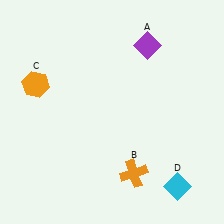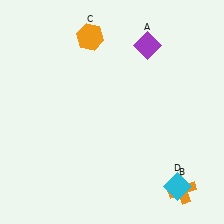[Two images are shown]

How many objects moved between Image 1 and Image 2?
2 objects moved between the two images.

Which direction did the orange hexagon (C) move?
The orange hexagon (C) moved right.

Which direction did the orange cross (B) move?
The orange cross (B) moved right.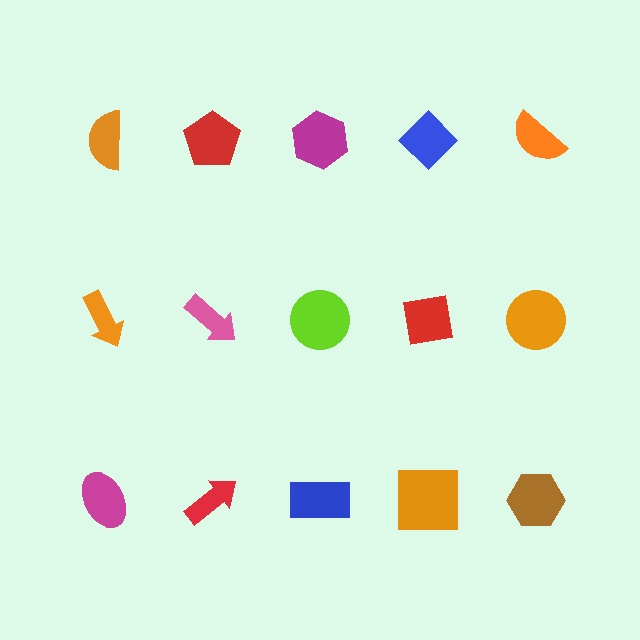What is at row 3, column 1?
A magenta ellipse.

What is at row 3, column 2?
A red arrow.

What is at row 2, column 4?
A red square.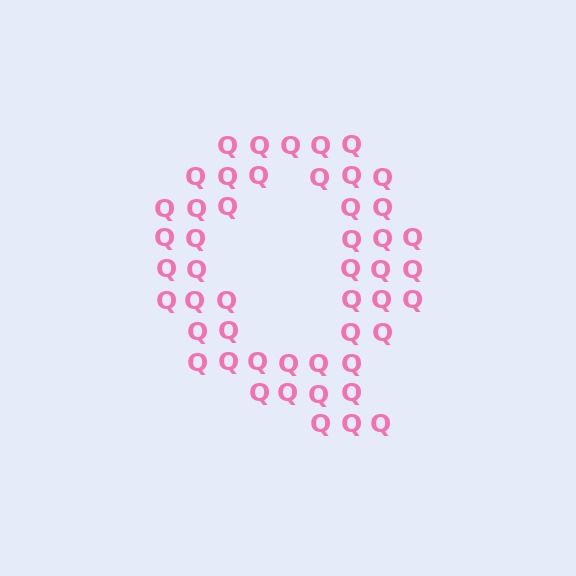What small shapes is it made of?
It is made of small letter Q's.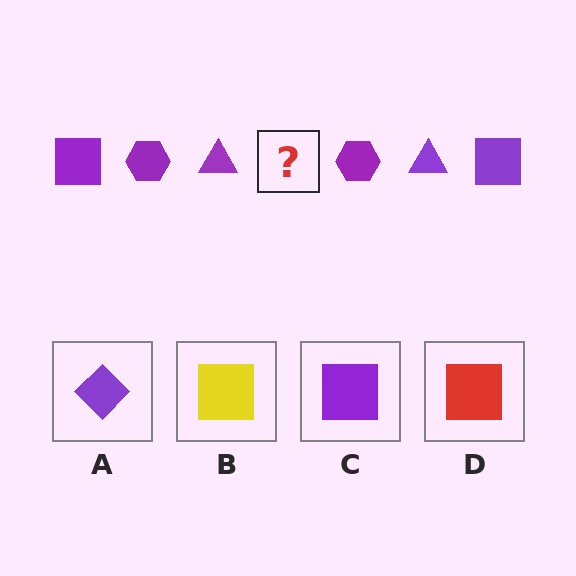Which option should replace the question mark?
Option C.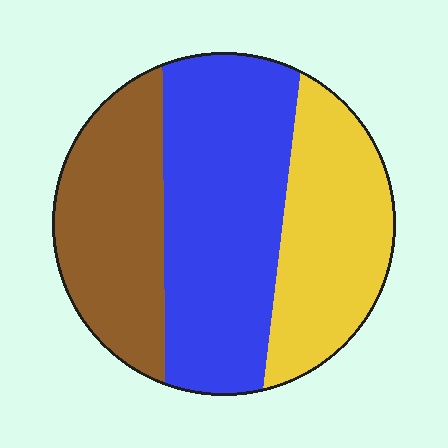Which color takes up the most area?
Blue, at roughly 45%.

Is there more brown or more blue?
Blue.